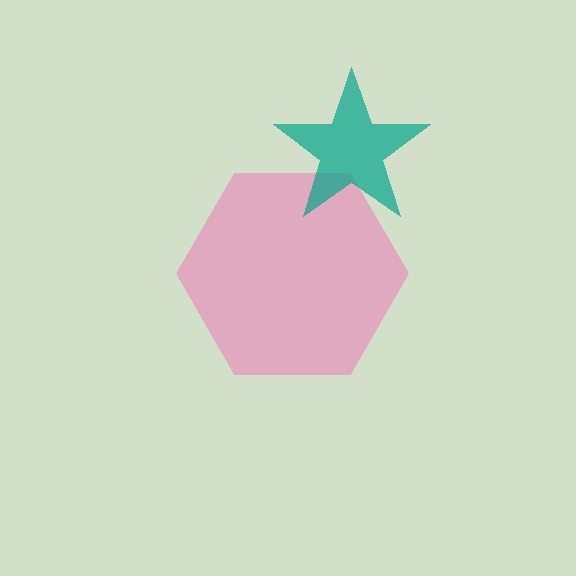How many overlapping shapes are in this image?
There are 2 overlapping shapes in the image.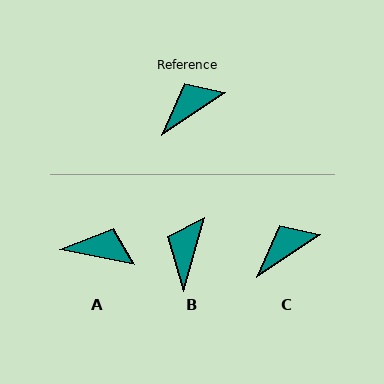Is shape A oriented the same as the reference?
No, it is off by about 46 degrees.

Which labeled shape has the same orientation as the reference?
C.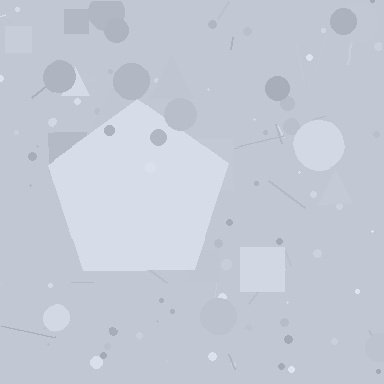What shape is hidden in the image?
A pentagon is hidden in the image.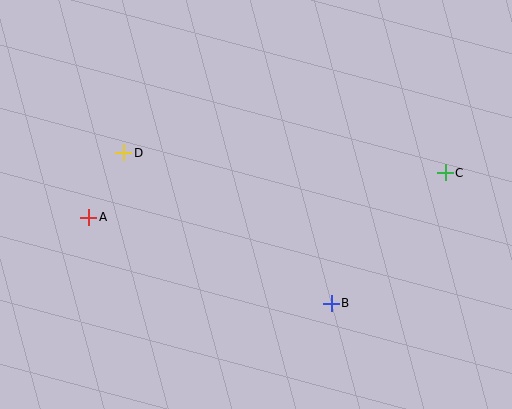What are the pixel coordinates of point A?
Point A is at (89, 217).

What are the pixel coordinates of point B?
Point B is at (331, 303).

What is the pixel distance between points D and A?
The distance between D and A is 74 pixels.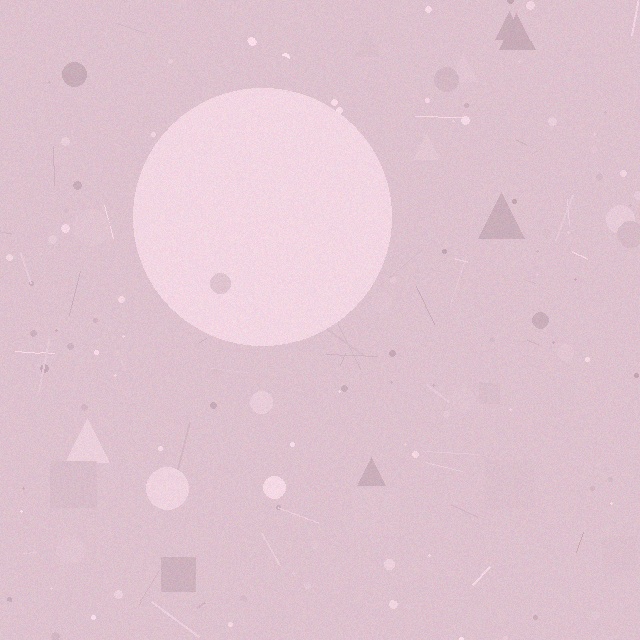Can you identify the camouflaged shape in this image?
The camouflaged shape is a circle.